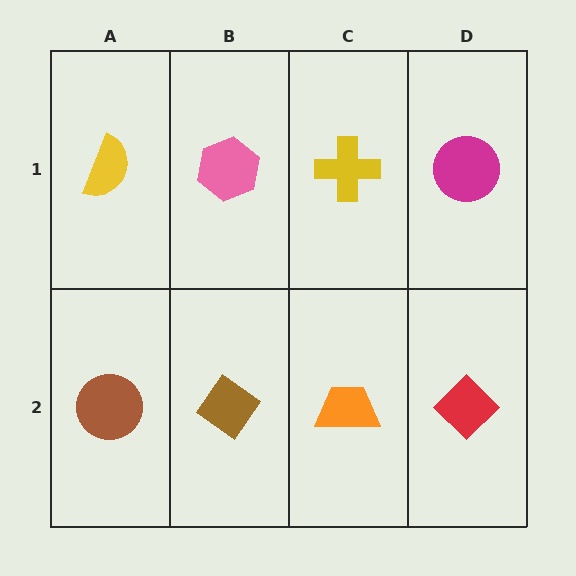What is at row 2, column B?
A brown diamond.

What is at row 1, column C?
A yellow cross.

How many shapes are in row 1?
4 shapes.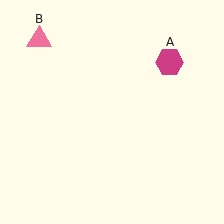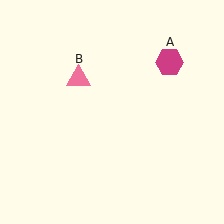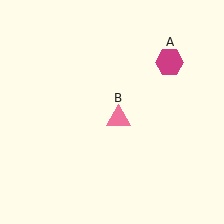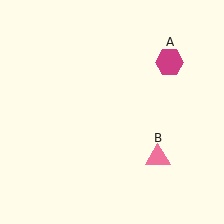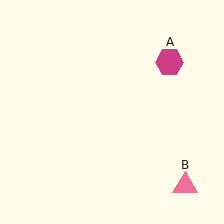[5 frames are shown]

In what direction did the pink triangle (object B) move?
The pink triangle (object B) moved down and to the right.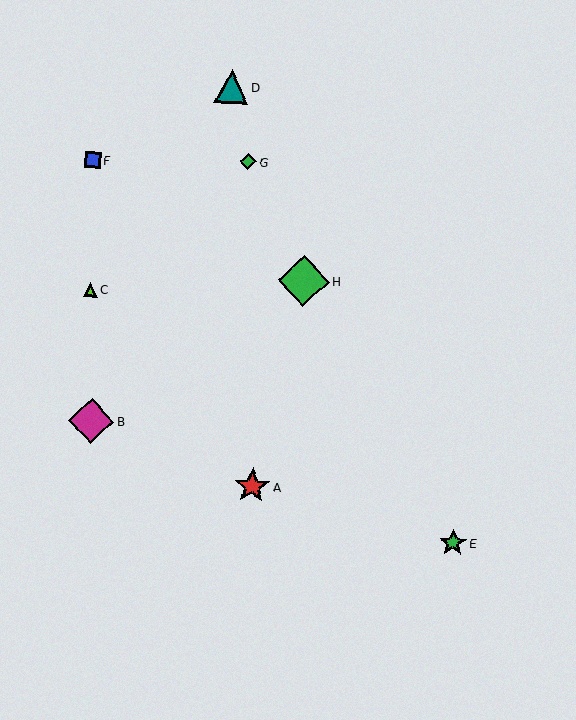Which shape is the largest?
The green diamond (labeled H) is the largest.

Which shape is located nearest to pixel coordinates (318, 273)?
The green diamond (labeled H) at (304, 281) is nearest to that location.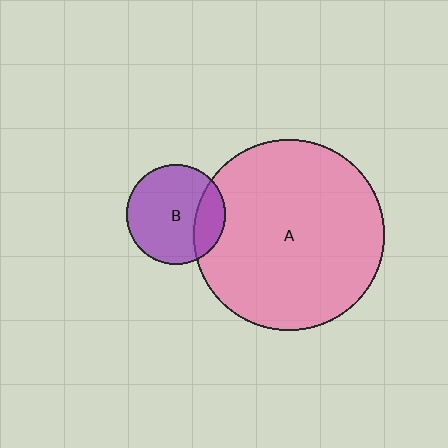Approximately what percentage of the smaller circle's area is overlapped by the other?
Approximately 20%.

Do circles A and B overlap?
Yes.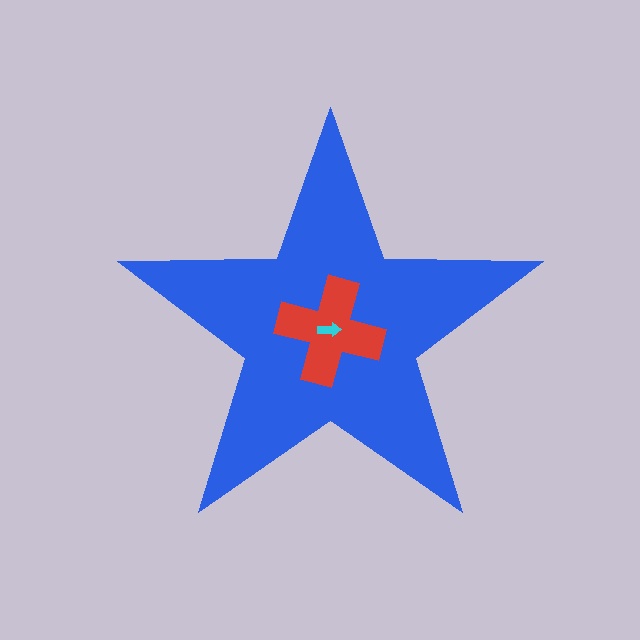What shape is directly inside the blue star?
The red cross.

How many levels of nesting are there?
3.